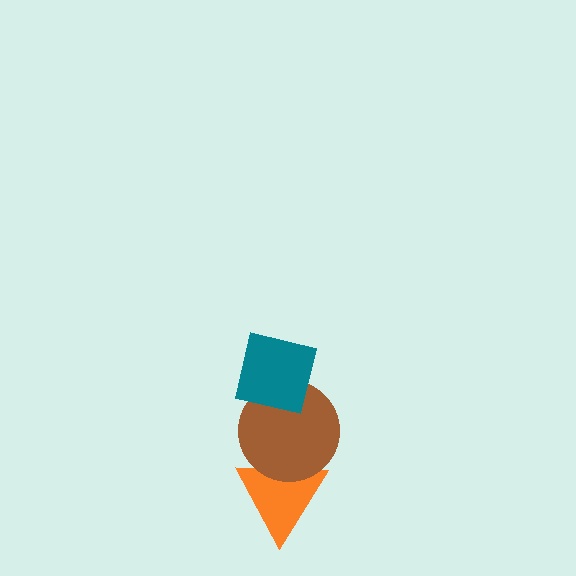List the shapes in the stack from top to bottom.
From top to bottom: the teal square, the brown circle, the orange triangle.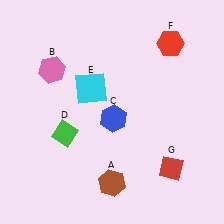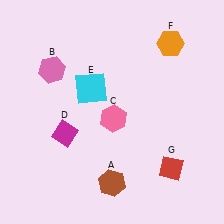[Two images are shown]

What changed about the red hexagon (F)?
In Image 1, F is red. In Image 2, it changed to orange.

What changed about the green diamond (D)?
In Image 1, D is green. In Image 2, it changed to magenta.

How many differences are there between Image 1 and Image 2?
There are 3 differences between the two images.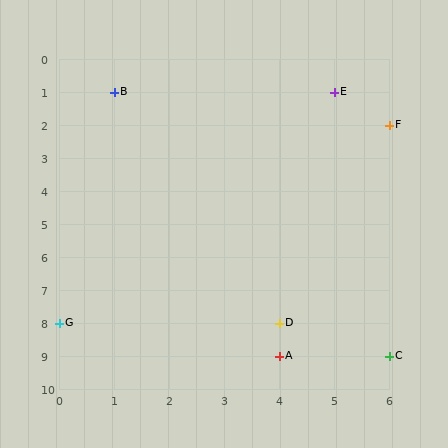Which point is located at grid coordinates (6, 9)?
Point C is at (6, 9).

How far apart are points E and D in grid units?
Points E and D are 1 column and 7 rows apart (about 7.1 grid units diagonally).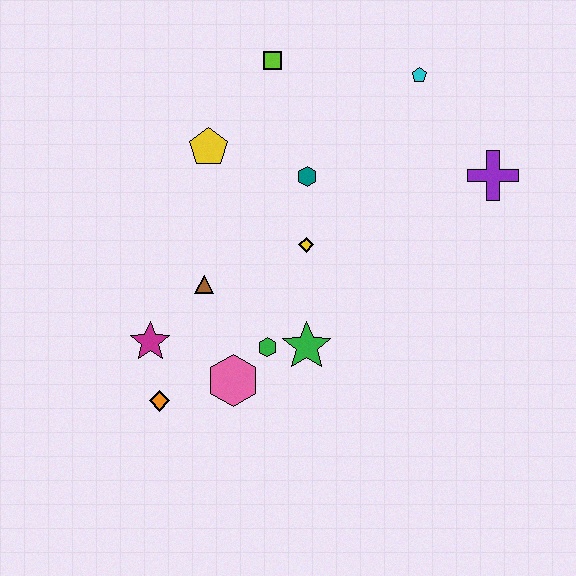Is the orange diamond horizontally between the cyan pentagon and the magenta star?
Yes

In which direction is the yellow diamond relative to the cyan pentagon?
The yellow diamond is below the cyan pentagon.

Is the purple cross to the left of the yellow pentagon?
No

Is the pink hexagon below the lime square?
Yes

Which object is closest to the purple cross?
The cyan pentagon is closest to the purple cross.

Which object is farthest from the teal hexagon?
The orange diamond is farthest from the teal hexagon.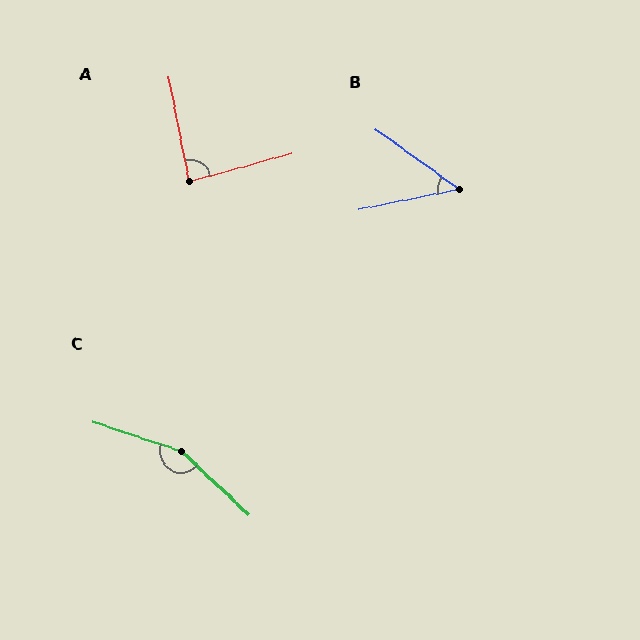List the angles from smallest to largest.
B (48°), A (86°), C (155°).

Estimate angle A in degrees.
Approximately 86 degrees.